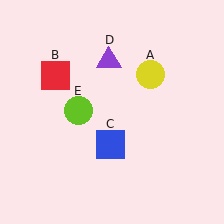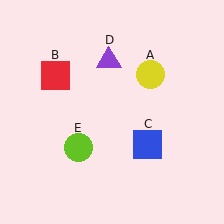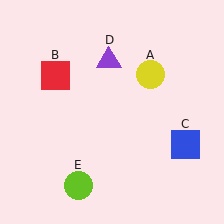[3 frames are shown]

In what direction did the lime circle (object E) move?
The lime circle (object E) moved down.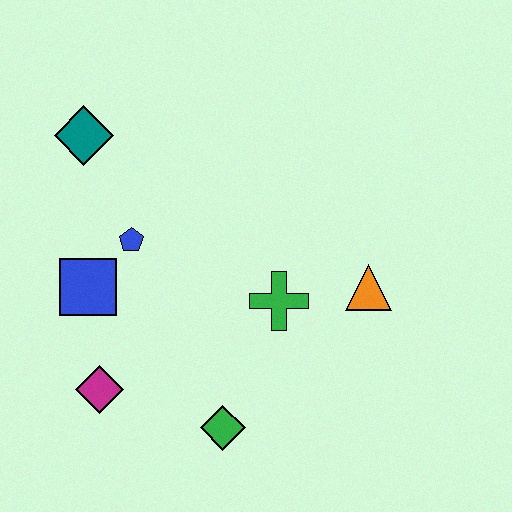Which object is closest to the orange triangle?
The green cross is closest to the orange triangle.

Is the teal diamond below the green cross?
No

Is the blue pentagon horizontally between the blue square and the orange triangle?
Yes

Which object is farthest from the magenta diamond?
The orange triangle is farthest from the magenta diamond.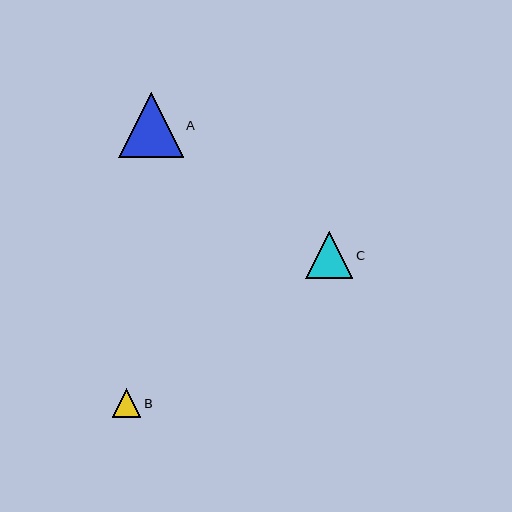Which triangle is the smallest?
Triangle B is the smallest with a size of approximately 28 pixels.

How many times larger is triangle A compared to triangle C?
Triangle A is approximately 1.4 times the size of triangle C.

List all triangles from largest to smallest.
From largest to smallest: A, C, B.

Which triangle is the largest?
Triangle A is the largest with a size of approximately 65 pixels.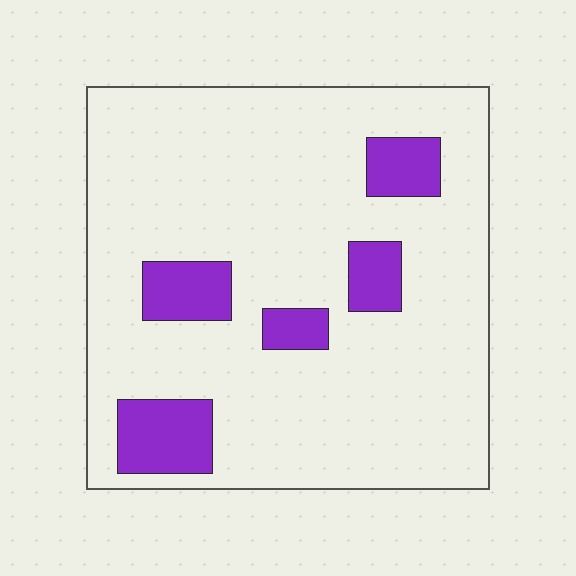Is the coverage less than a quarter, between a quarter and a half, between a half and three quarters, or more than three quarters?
Less than a quarter.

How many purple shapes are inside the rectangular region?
5.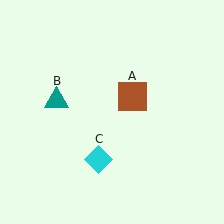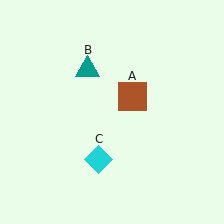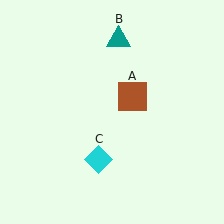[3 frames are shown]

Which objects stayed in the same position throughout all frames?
Brown square (object A) and cyan diamond (object C) remained stationary.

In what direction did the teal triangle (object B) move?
The teal triangle (object B) moved up and to the right.